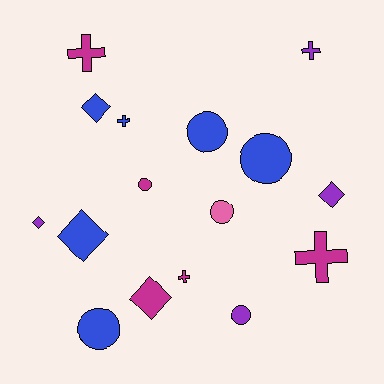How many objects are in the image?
There are 16 objects.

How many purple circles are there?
There is 1 purple circle.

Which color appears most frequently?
Blue, with 6 objects.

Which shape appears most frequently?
Circle, with 6 objects.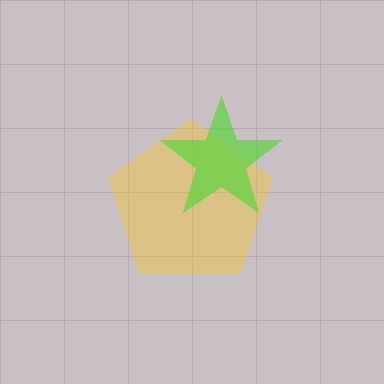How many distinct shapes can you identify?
There are 2 distinct shapes: a yellow pentagon, a lime star.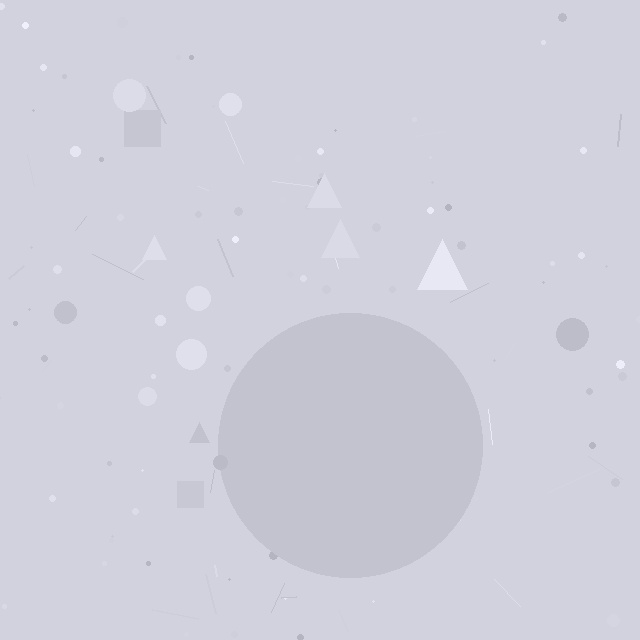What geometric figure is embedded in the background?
A circle is embedded in the background.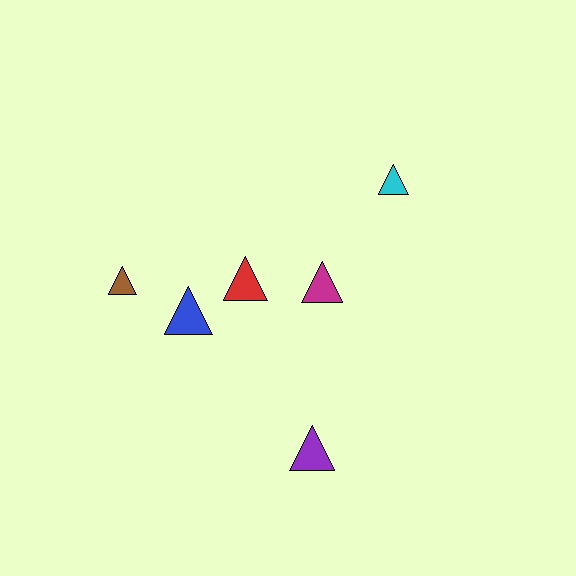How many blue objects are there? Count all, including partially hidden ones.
There is 1 blue object.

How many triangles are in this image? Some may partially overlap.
There are 6 triangles.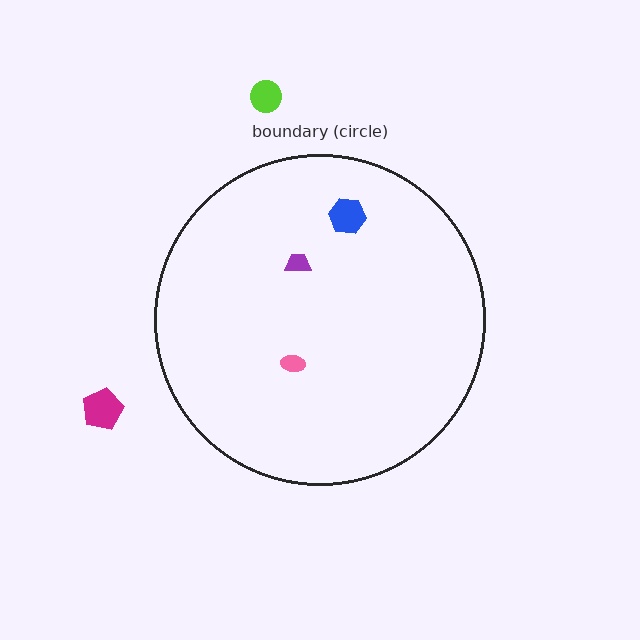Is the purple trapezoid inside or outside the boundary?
Inside.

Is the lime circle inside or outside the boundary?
Outside.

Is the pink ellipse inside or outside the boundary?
Inside.